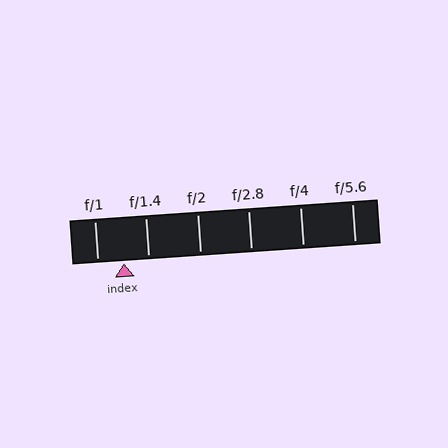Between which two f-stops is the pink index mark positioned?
The index mark is between f/1 and f/1.4.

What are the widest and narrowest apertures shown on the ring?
The widest aperture shown is f/1 and the narrowest is f/5.6.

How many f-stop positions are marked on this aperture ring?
There are 6 f-stop positions marked.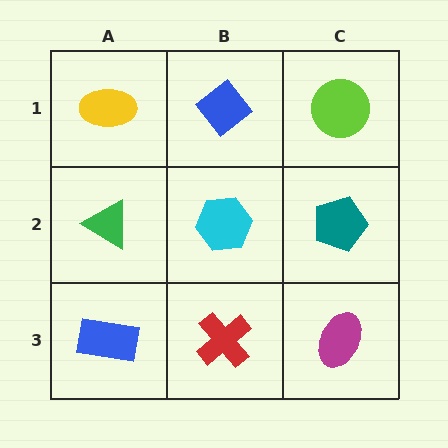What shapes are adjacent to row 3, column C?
A teal pentagon (row 2, column C), a red cross (row 3, column B).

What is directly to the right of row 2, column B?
A teal pentagon.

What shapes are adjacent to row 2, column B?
A blue diamond (row 1, column B), a red cross (row 3, column B), a green triangle (row 2, column A), a teal pentagon (row 2, column C).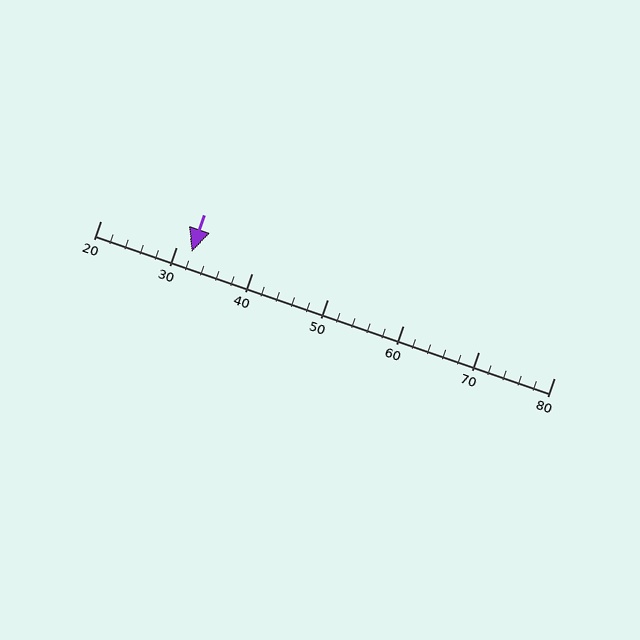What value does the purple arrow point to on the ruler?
The purple arrow points to approximately 32.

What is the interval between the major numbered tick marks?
The major tick marks are spaced 10 units apart.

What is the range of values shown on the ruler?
The ruler shows values from 20 to 80.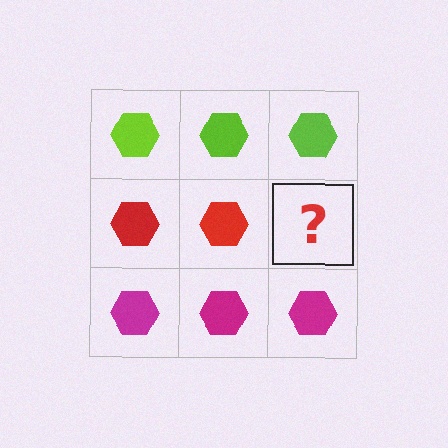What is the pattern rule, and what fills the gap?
The rule is that each row has a consistent color. The gap should be filled with a red hexagon.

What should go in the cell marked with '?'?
The missing cell should contain a red hexagon.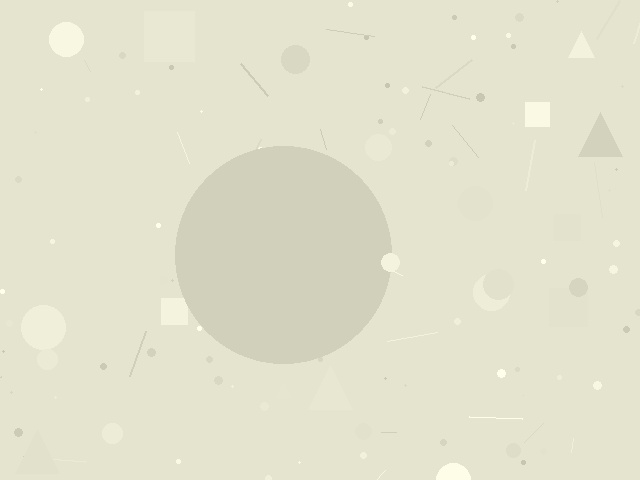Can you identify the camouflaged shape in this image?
The camouflaged shape is a circle.